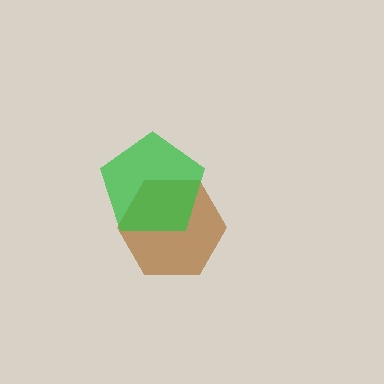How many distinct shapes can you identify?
There are 2 distinct shapes: a brown hexagon, a green pentagon.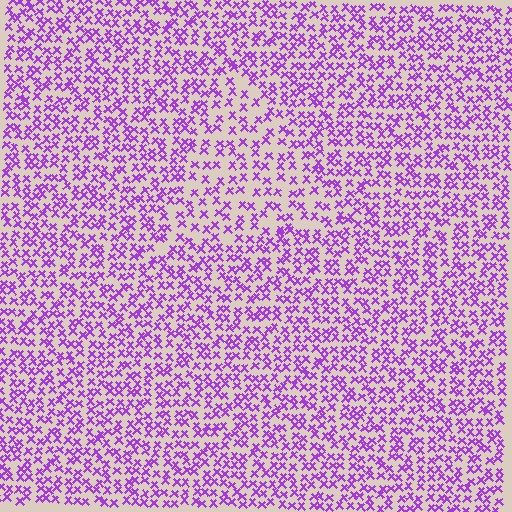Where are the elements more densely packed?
The elements are more densely packed outside the triangle boundary.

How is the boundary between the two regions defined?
The boundary is defined by a change in element density (approximately 1.6x ratio). All elements are the same color, size, and shape.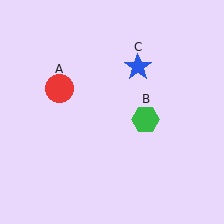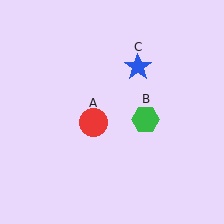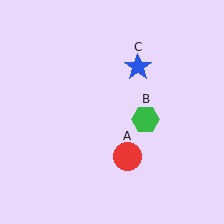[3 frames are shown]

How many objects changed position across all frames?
1 object changed position: red circle (object A).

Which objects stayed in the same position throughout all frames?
Green hexagon (object B) and blue star (object C) remained stationary.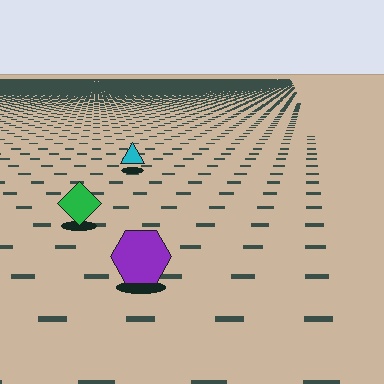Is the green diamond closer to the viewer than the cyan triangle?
Yes. The green diamond is closer — you can tell from the texture gradient: the ground texture is coarser near it.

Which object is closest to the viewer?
The purple hexagon is closest. The texture marks near it are larger and more spread out.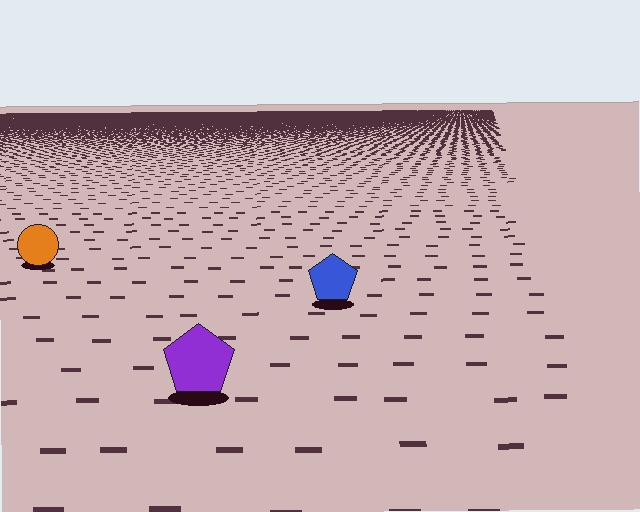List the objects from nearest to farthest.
From nearest to farthest: the purple pentagon, the blue pentagon, the orange circle.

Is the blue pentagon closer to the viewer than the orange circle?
Yes. The blue pentagon is closer — you can tell from the texture gradient: the ground texture is coarser near it.